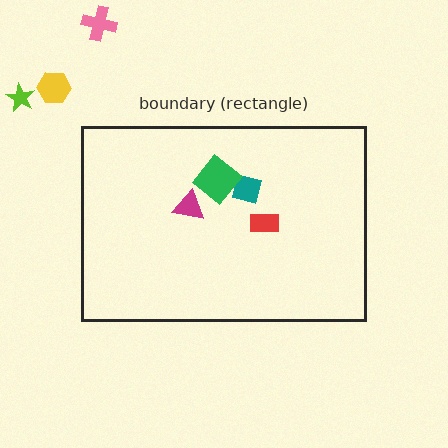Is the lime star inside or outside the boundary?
Outside.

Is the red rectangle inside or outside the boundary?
Inside.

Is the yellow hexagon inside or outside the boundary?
Outside.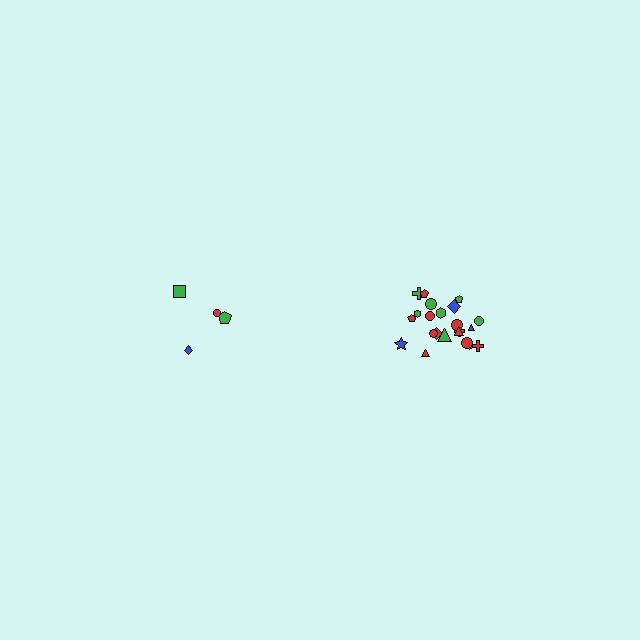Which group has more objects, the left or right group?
The right group.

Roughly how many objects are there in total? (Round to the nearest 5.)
Roughly 25 objects in total.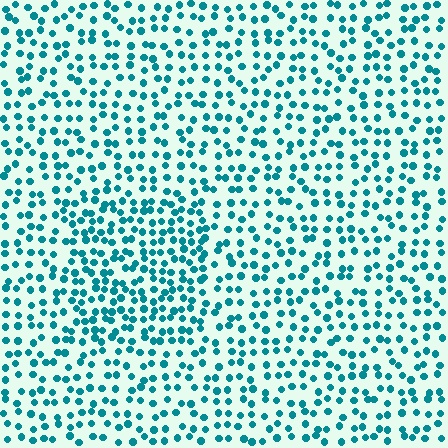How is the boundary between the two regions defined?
The boundary is defined by a change in element density (approximately 1.6x ratio). All elements are the same color, size, and shape.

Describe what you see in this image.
The image contains small teal elements arranged at two different densities. A rectangle-shaped region is visible where the elements are more densely packed than the surrounding area.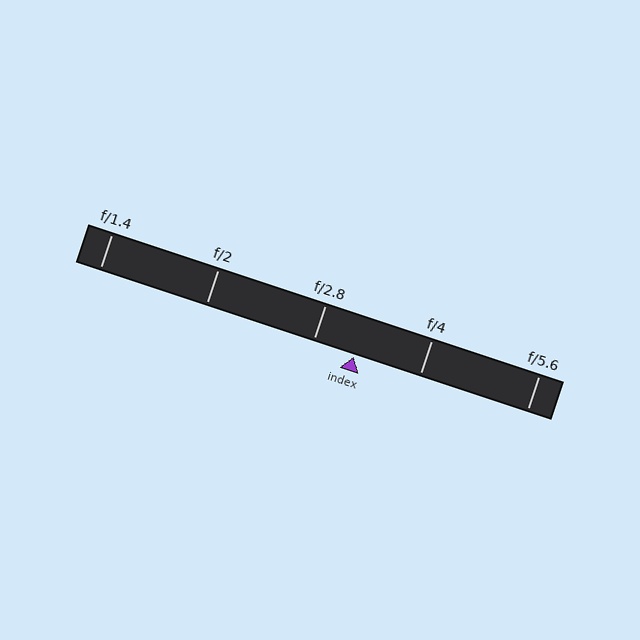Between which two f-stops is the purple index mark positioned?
The index mark is between f/2.8 and f/4.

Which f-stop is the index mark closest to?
The index mark is closest to f/2.8.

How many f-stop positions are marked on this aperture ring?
There are 5 f-stop positions marked.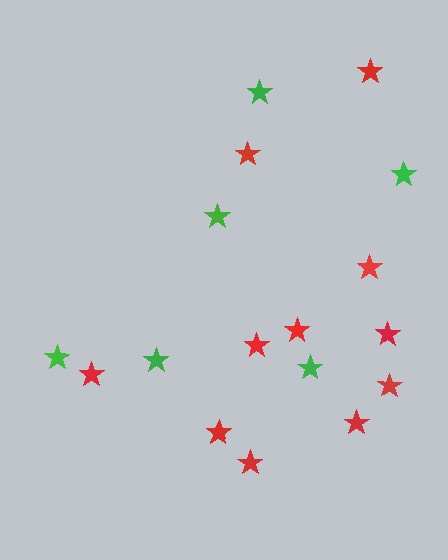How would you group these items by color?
There are 2 groups: one group of red stars (11) and one group of green stars (6).